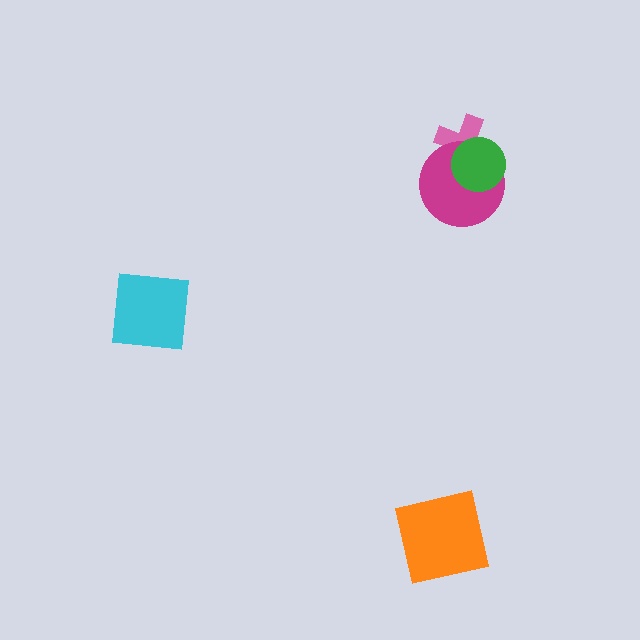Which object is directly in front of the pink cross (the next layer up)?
The magenta circle is directly in front of the pink cross.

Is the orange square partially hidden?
No, no other shape covers it.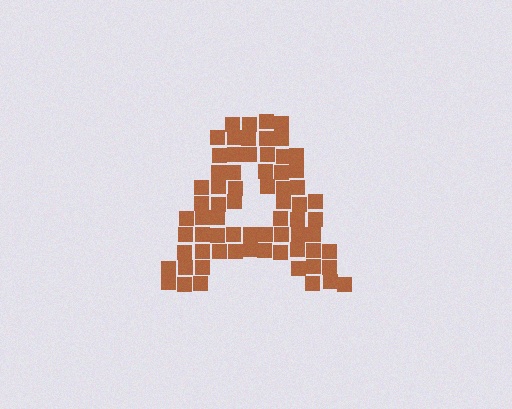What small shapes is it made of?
It is made of small squares.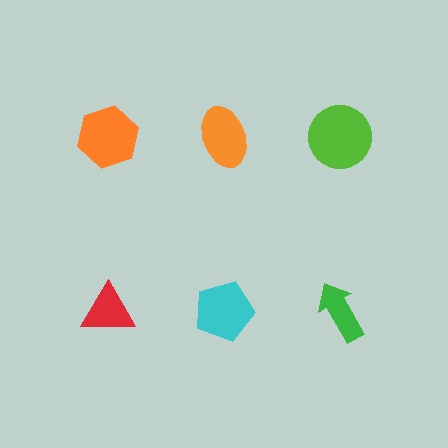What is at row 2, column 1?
A red triangle.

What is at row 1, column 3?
A lime circle.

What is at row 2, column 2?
A cyan pentagon.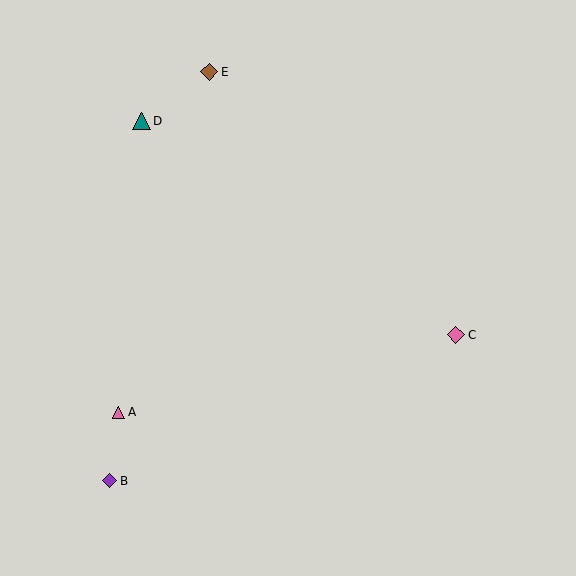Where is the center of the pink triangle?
The center of the pink triangle is at (119, 412).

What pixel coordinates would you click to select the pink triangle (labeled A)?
Click at (119, 412) to select the pink triangle A.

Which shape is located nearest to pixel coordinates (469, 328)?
The pink diamond (labeled C) at (456, 335) is nearest to that location.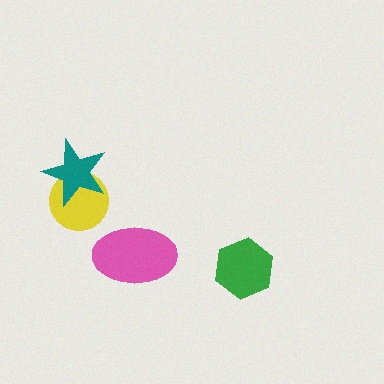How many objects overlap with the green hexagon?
0 objects overlap with the green hexagon.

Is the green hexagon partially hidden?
No, no other shape covers it.